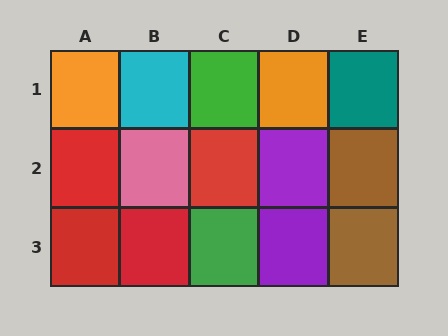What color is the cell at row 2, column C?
Red.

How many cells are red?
4 cells are red.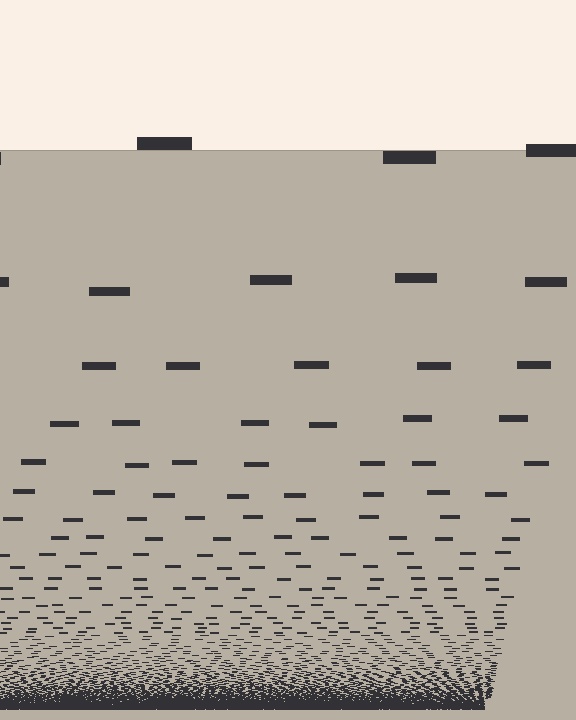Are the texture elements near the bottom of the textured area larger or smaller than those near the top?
Smaller. The gradient is inverted — elements near the bottom are smaller and denser.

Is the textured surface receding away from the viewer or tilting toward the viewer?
The surface appears to tilt toward the viewer. Texture elements get larger and sparser toward the top.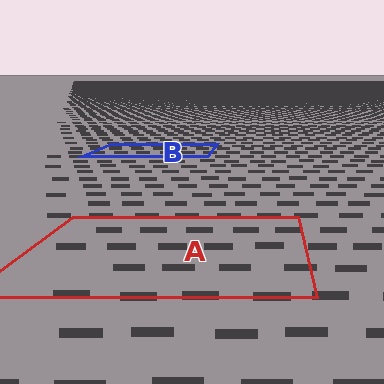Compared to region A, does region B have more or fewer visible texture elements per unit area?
Region B has more texture elements per unit area — they are packed more densely because it is farther away.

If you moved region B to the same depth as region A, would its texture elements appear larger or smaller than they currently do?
They would appear larger. At a closer depth, the same texture elements are projected at a bigger on-screen size.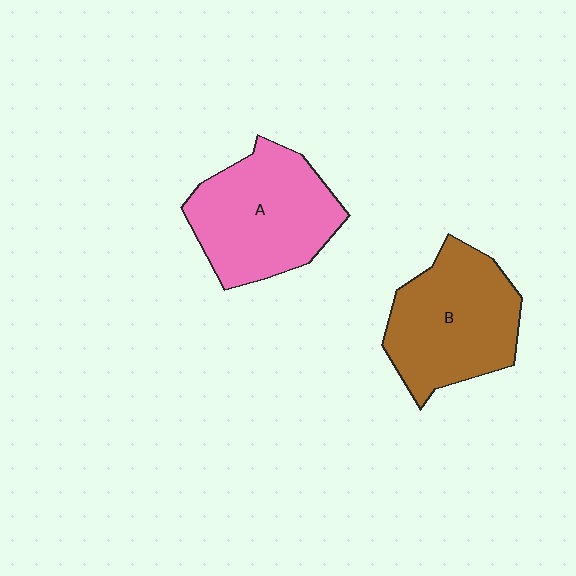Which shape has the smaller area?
Shape B (brown).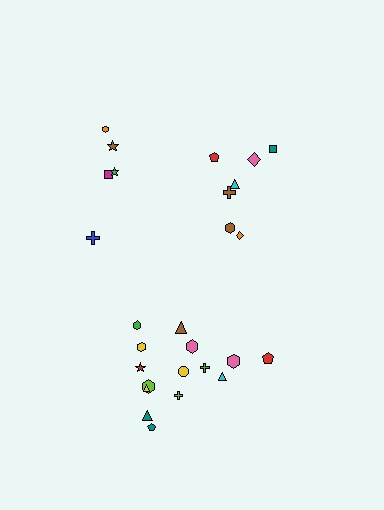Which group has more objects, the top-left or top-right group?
The top-right group.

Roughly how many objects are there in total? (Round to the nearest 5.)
Roughly 25 objects in total.